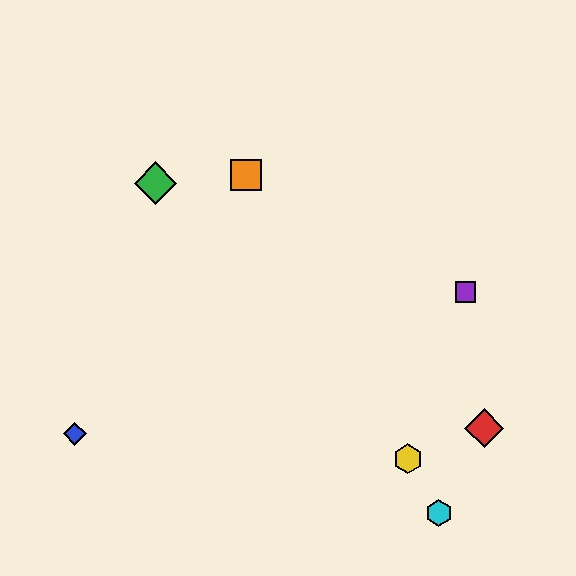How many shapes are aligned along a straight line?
3 shapes (the yellow hexagon, the orange square, the cyan hexagon) are aligned along a straight line.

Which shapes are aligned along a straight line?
The yellow hexagon, the orange square, the cyan hexagon are aligned along a straight line.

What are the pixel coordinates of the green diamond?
The green diamond is at (155, 183).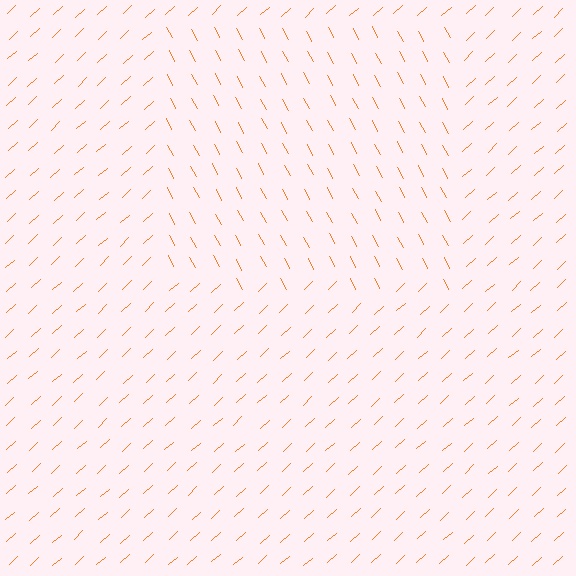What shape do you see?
I see a rectangle.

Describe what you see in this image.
The image is filled with small orange line segments. A rectangle region in the image has lines oriented differently from the surrounding lines, creating a visible texture boundary.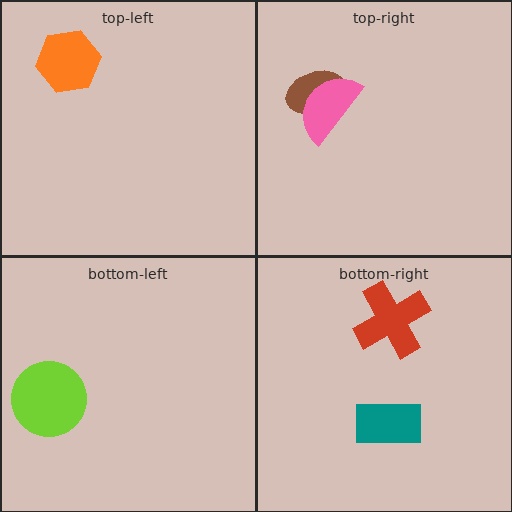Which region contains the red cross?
The bottom-right region.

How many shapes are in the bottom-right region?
2.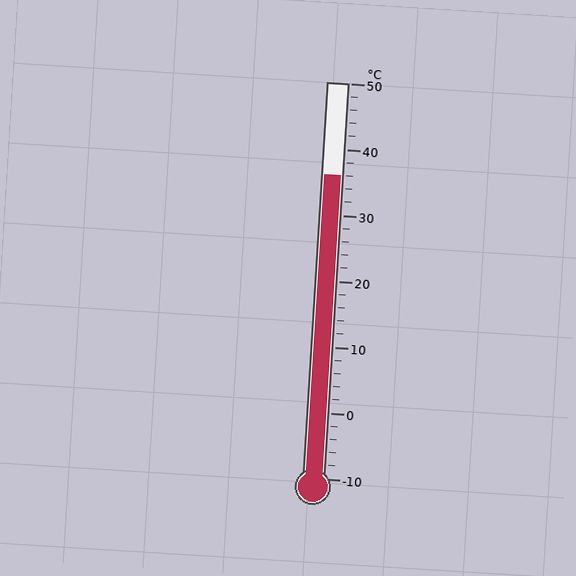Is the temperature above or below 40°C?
The temperature is below 40°C.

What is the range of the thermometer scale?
The thermometer scale ranges from -10°C to 50°C.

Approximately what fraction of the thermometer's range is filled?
The thermometer is filled to approximately 75% of its range.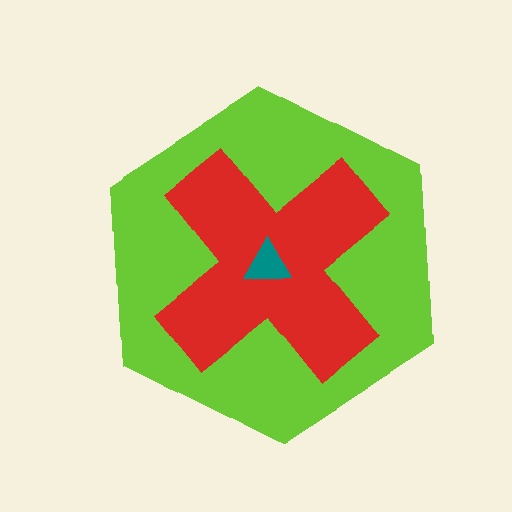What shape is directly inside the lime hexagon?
The red cross.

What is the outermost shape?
The lime hexagon.